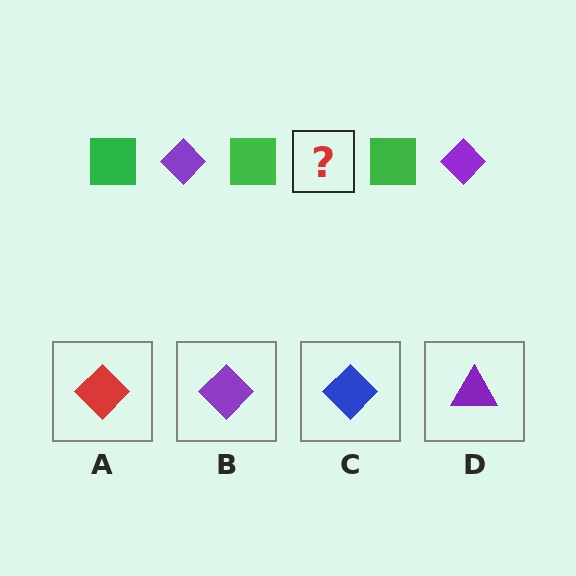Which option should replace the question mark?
Option B.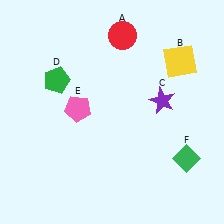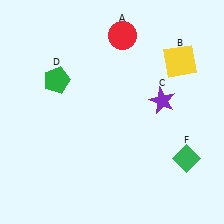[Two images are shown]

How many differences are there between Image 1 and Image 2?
There is 1 difference between the two images.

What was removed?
The pink pentagon (E) was removed in Image 2.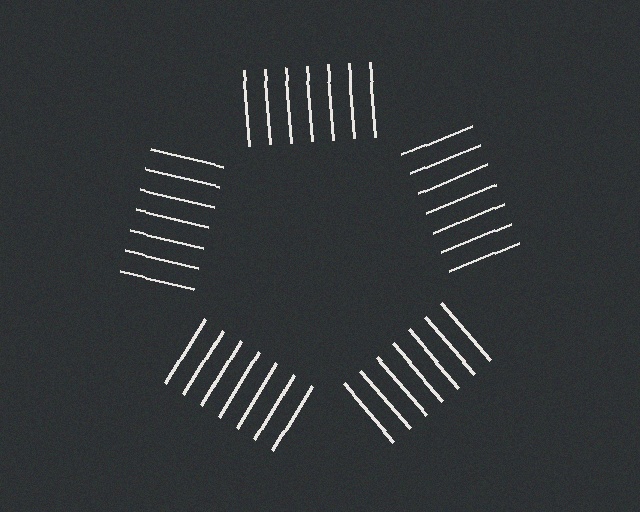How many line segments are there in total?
35 — 7 along each of the 5 edges.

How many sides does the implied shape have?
5 sides — the line-ends trace a pentagon.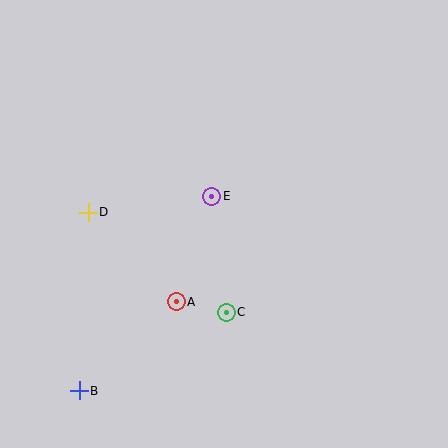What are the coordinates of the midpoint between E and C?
The midpoint between E and C is at (219, 254).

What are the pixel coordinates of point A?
Point A is at (176, 302).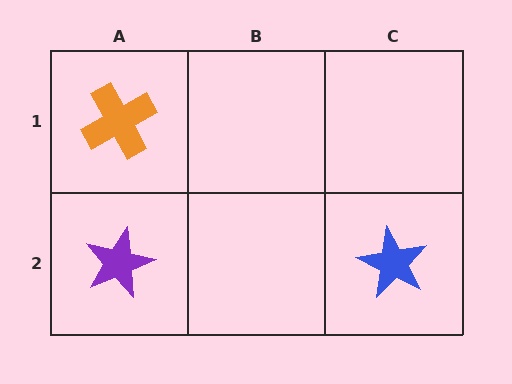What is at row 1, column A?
An orange cross.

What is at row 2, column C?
A blue star.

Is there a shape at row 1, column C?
No, that cell is empty.